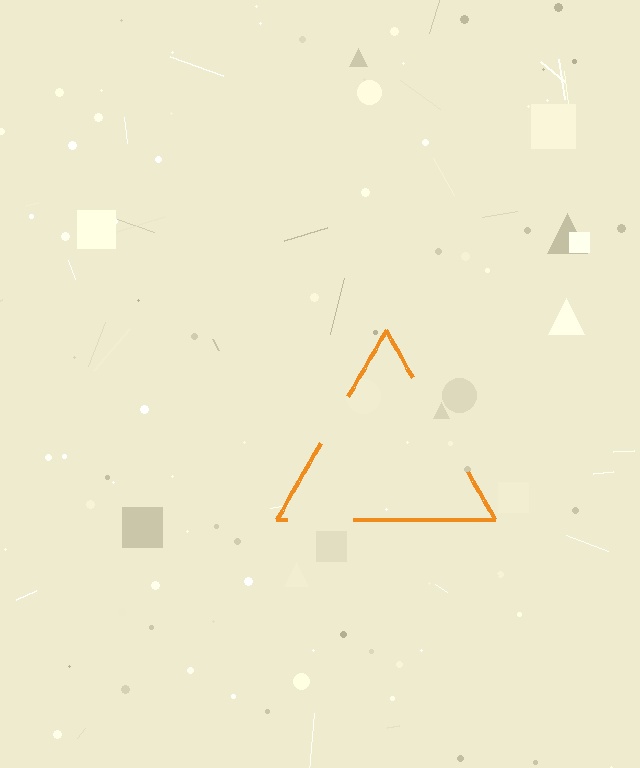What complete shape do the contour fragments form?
The contour fragments form a triangle.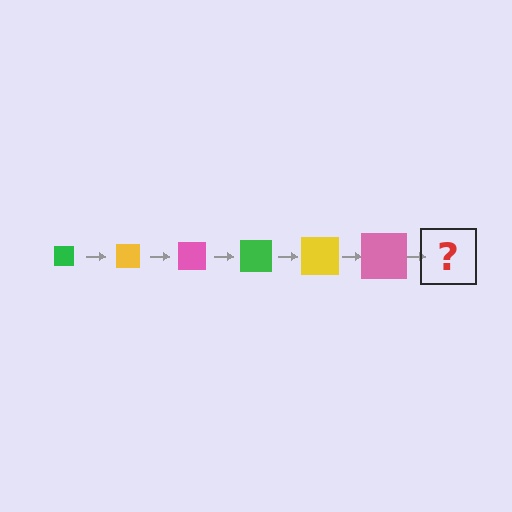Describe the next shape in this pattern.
It should be a green square, larger than the previous one.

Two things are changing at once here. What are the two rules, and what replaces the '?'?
The two rules are that the square grows larger each step and the color cycles through green, yellow, and pink. The '?' should be a green square, larger than the previous one.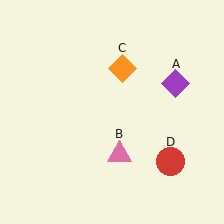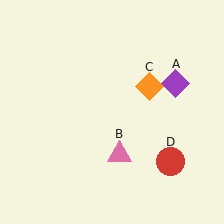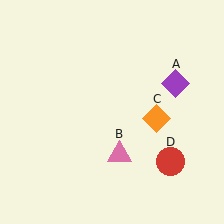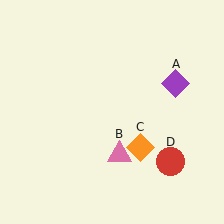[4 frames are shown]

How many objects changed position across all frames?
1 object changed position: orange diamond (object C).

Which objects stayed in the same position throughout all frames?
Purple diamond (object A) and pink triangle (object B) and red circle (object D) remained stationary.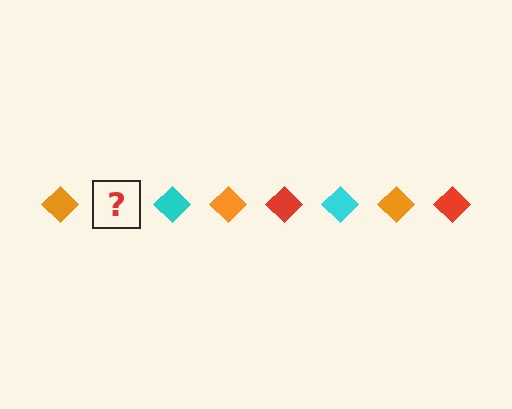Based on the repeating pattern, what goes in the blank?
The blank should be a red diamond.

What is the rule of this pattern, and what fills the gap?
The rule is that the pattern cycles through orange, red, cyan diamonds. The gap should be filled with a red diamond.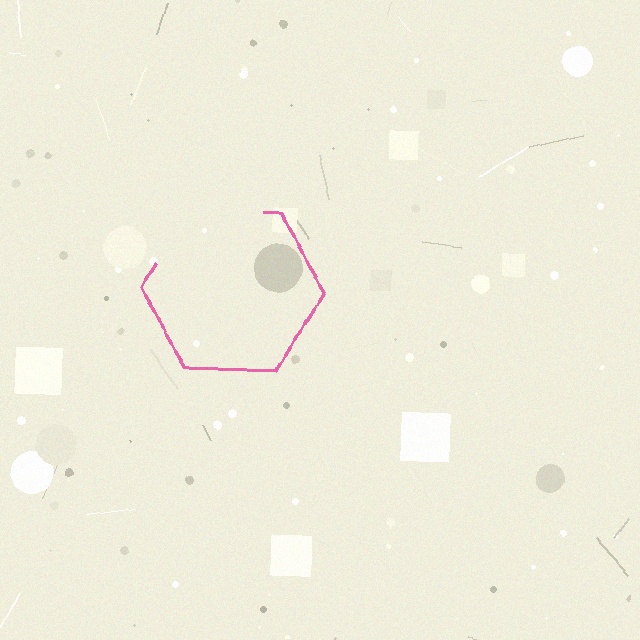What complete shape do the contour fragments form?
The contour fragments form a hexagon.